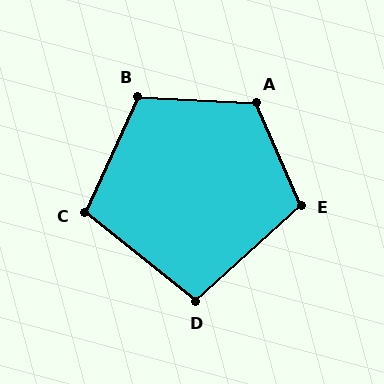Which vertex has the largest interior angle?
A, at approximately 117 degrees.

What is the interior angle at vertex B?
Approximately 112 degrees (obtuse).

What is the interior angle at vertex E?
Approximately 109 degrees (obtuse).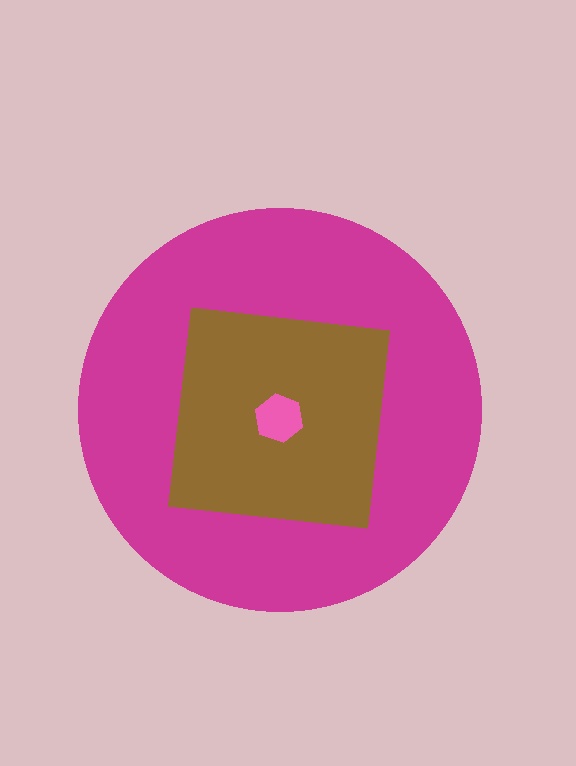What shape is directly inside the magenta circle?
The brown square.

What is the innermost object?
The pink hexagon.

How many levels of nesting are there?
3.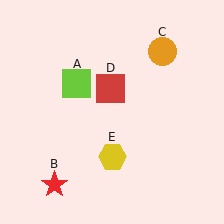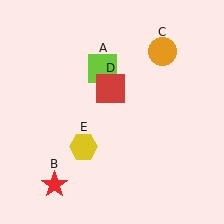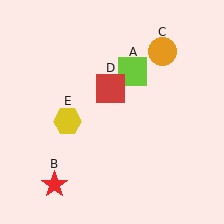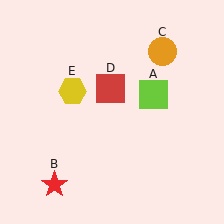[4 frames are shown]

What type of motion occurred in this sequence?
The lime square (object A), yellow hexagon (object E) rotated clockwise around the center of the scene.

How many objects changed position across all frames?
2 objects changed position: lime square (object A), yellow hexagon (object E).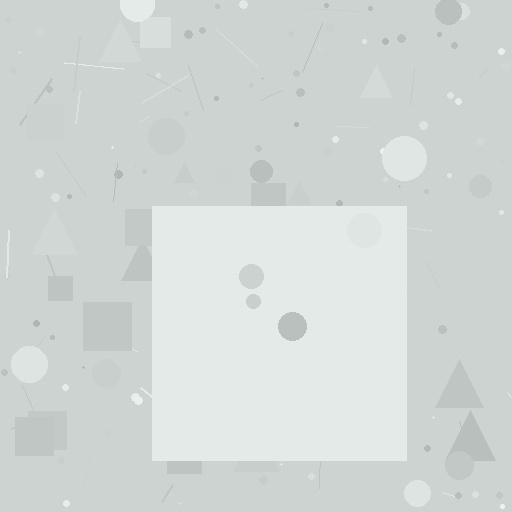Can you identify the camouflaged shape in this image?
The camouflaged shape is a square.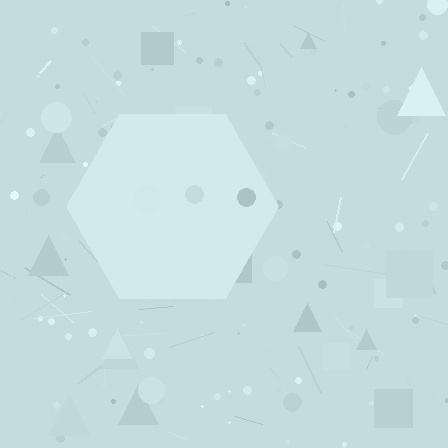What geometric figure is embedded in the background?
A hexagon is embedded in the background.